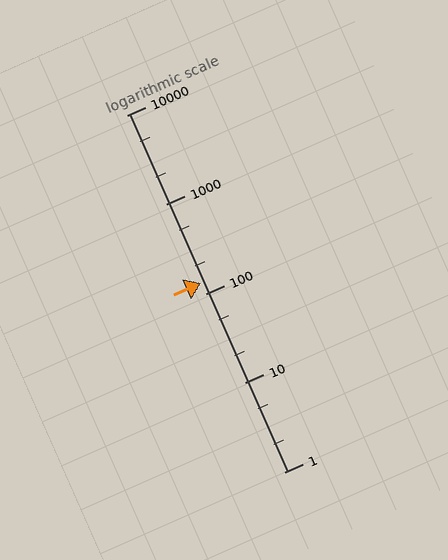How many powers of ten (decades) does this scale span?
The scale spans 4 decades, from 1 to 10000.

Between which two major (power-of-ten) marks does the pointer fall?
The pointer is between 100 and 1000.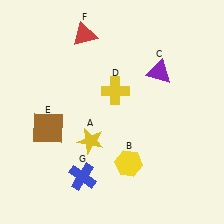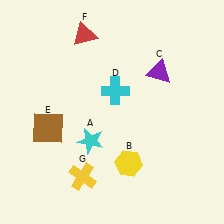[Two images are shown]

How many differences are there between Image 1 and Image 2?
There are 3 differences between the two images.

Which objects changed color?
A changed from yellow to cyan. D changed from yellow to cyan. G changed from blue to yellow.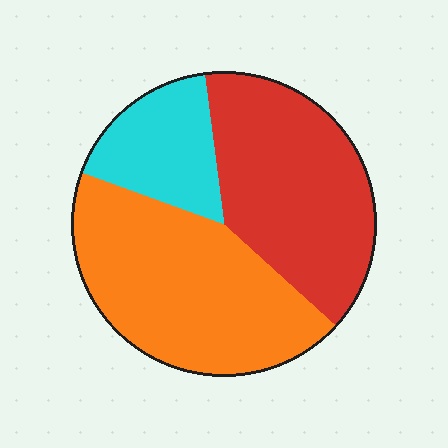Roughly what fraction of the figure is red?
Red covers around 40% of the figure.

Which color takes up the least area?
Cyan, at roughly 20%.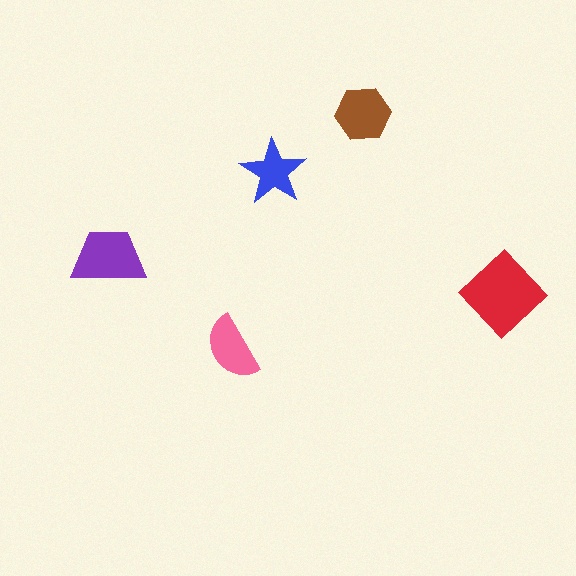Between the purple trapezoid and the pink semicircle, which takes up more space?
The purple trapezoid.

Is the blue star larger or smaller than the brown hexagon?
Smaller.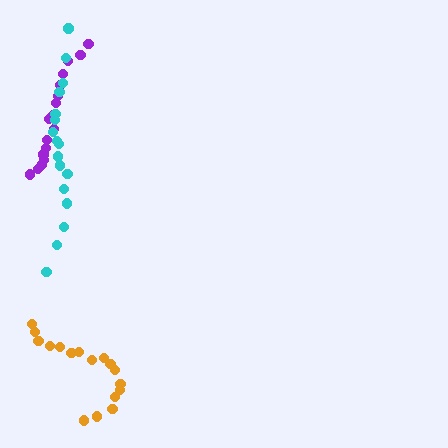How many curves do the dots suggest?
There are 3 distinct paths.